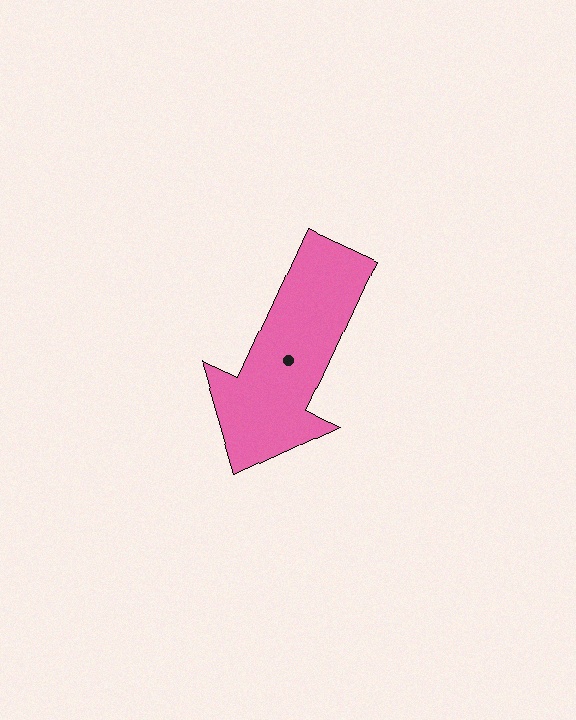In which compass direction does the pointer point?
Southwest.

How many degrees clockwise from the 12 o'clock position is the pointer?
Approximately 205 degrees.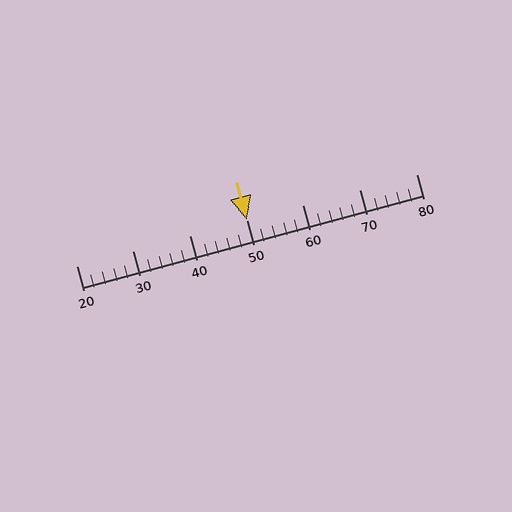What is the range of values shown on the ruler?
The ruler shows values from 20 to 80.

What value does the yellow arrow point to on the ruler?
The yellow arrow points to approximately 50.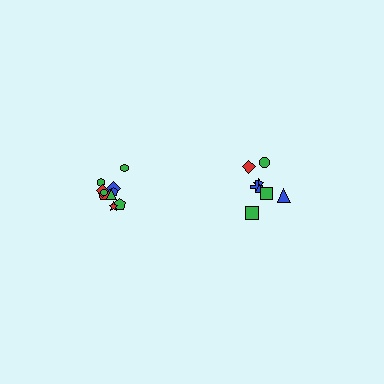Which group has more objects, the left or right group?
The left group.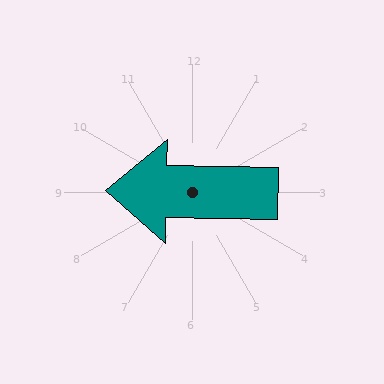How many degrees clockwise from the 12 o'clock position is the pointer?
Approximately 271 degrees.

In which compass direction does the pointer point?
West.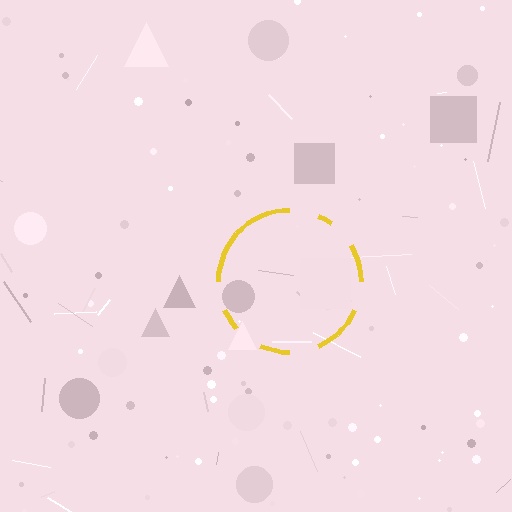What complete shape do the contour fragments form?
The contour fragments form a circle.